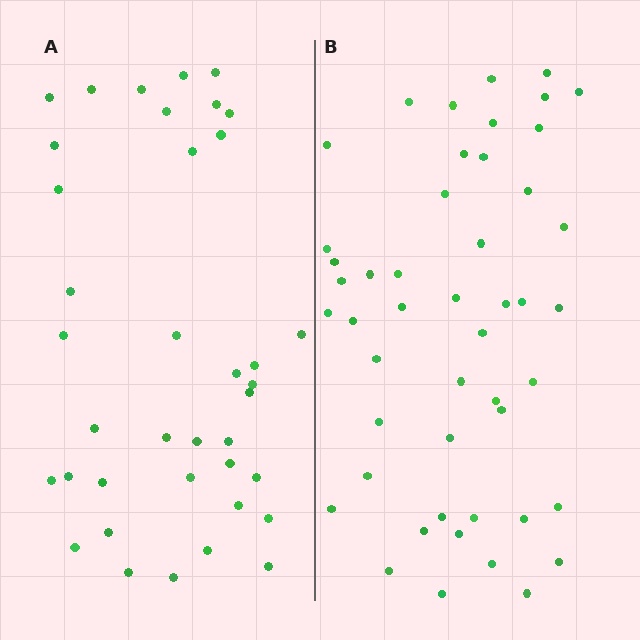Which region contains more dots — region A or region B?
Region B (the right region) has more dots.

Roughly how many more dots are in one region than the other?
Region B has roughly 10 or so more dots than region A.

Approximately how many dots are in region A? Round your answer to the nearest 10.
About 40 dots. (The exact count is 38, which rounds to 40.)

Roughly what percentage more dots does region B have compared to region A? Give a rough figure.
About 25% more.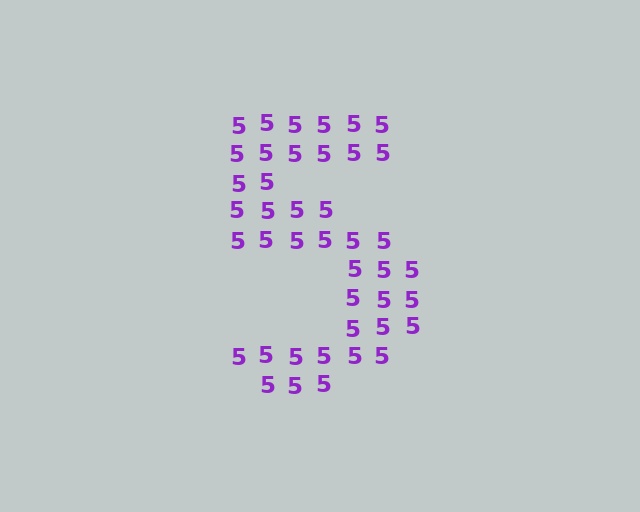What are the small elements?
The small elements are digit 5's.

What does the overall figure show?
The overall figure shows the digit 5.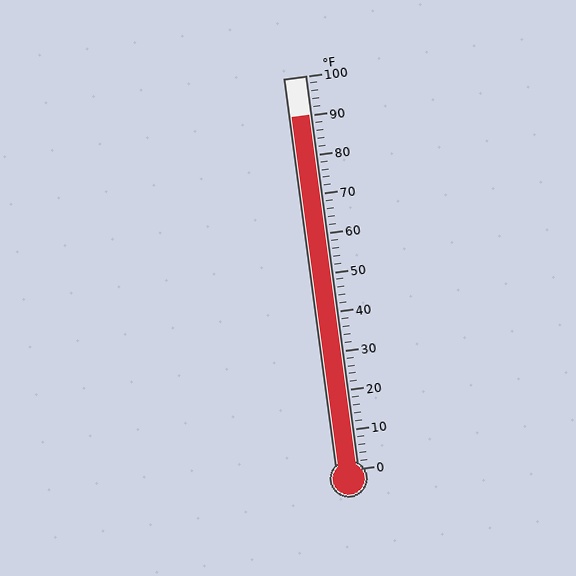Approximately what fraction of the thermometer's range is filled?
The thermometer is filled to approximately 90% of its range.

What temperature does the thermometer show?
The thermometer shows approximately 90°F.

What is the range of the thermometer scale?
The thermometer scale ranges from 0°F to 100°F.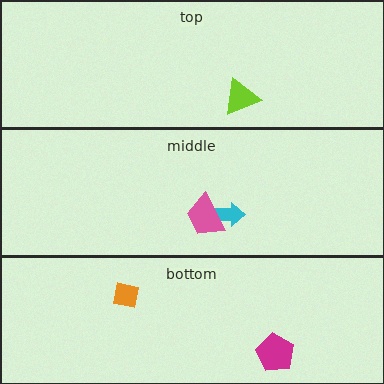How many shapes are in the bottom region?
2.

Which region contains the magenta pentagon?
The bottom region.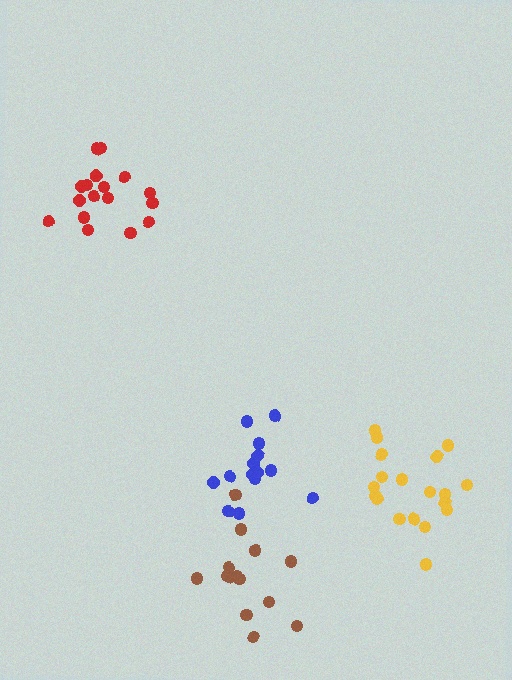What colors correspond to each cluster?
The clusters are colored: red, brown, yellow, blue.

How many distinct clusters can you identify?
There are 4 distinct clusters.